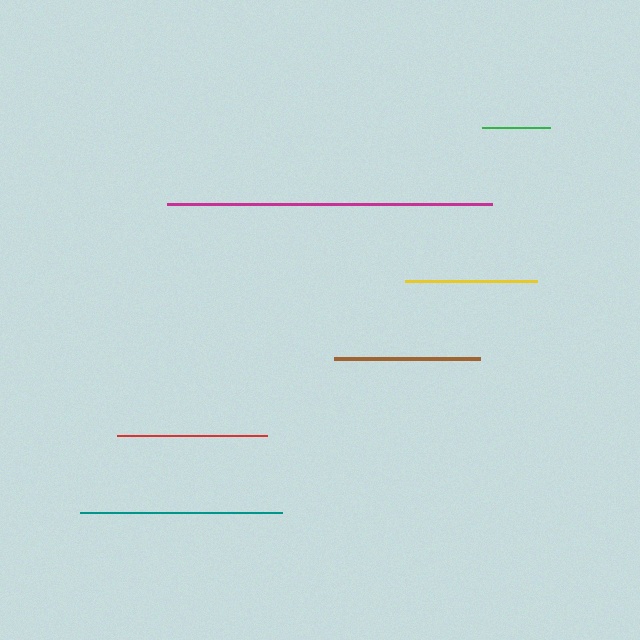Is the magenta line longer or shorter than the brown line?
The magenta line is longer than the brown line.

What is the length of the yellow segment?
The yellow segment is approximately 132 pixels long.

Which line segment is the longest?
The magenta line is the longest at approximately 324 pixels.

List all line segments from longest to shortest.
From longest to shortest: magenta, teal, red, brown, yellow, green.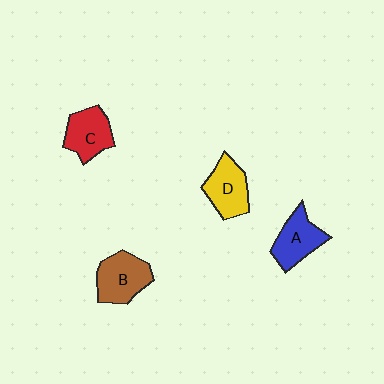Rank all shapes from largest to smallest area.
From largest to smallest: B (brown), D (yellow), A (blue), C (red).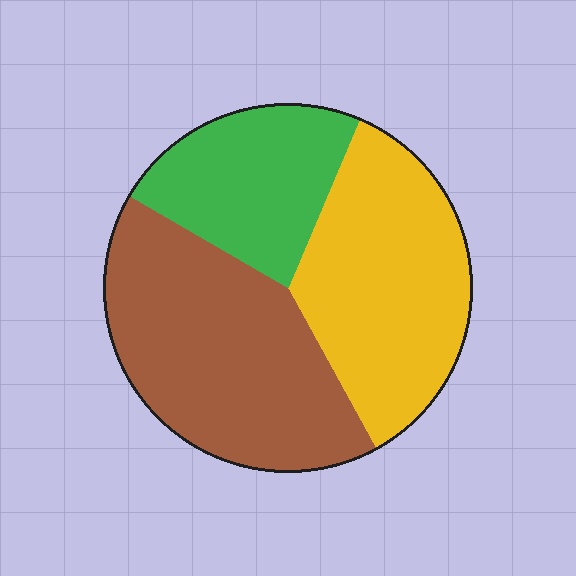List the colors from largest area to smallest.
From largest to smallest: brown, yellow, green.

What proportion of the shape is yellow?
Yellow takes up about three eighths (3/8) of the shape.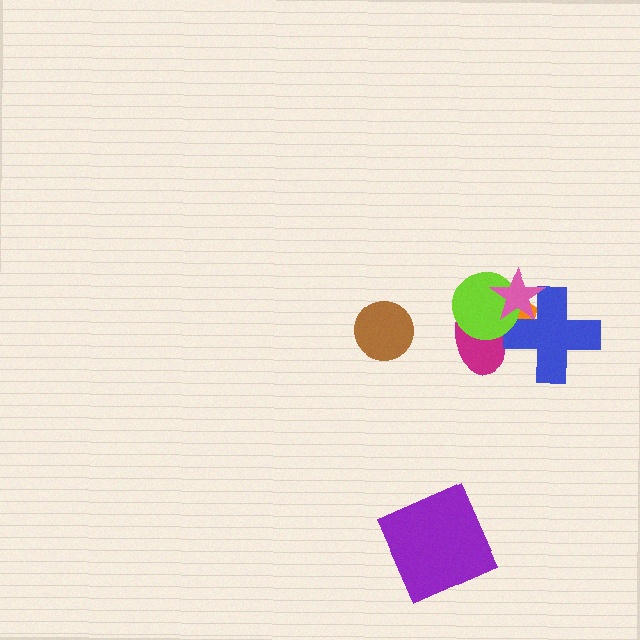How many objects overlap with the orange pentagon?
4 objects overlap with the orange pentagon.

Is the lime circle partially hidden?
Yes, it is partially covered by another shape.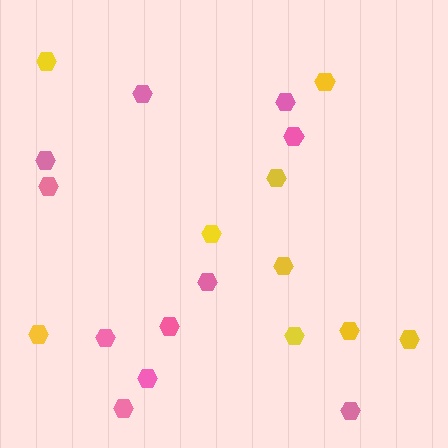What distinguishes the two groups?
There are 2 groups: one group of yellow hexagons (9) and one group of pink hexagons (11).